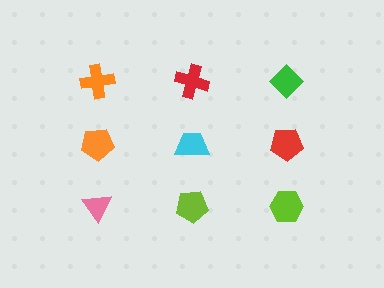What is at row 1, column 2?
A red cross.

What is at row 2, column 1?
An orange pentagon.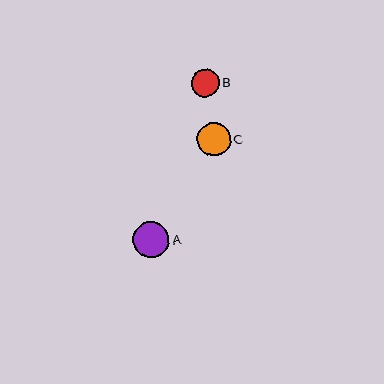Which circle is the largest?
Circle A is the largest with a size of approximately 36 pixels.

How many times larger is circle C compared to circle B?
Circle C is approximately 1.2 times the size of circle B.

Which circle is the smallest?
Circle B is the smallest with a size of approximately 28 pixels.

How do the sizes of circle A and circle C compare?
Circle A and circle C are approximately the same size.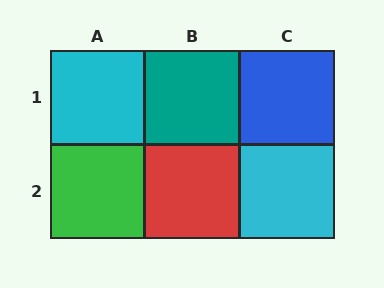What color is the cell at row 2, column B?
Red.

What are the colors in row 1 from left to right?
Cyan, teal, blue.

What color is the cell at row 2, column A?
Green.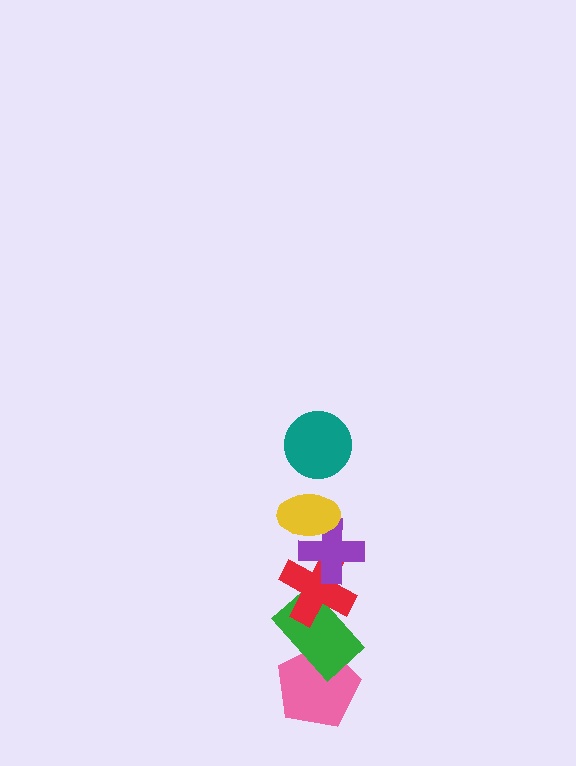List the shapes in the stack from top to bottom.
From top to bottom: the teal circle, the yellow ellipse, the purple cross, the red cross, the green rectangle, the pink pentagon.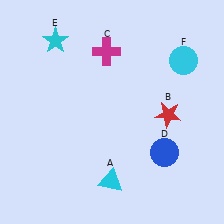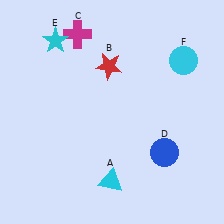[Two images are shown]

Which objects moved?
The objects that moved are: the red star (B), the magenta cross (C).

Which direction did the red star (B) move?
The red star (B) moved left.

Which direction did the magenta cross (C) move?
The magenta cross (C) moved left.